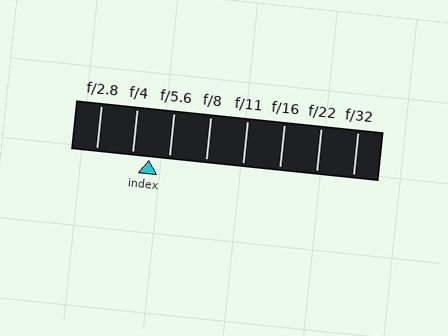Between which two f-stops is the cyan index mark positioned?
The index mark is between f/4 and f/5.6.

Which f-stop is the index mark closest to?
The index mark is closest to f/4.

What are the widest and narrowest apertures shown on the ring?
The widest aperture shown is f/2.8 and the narrowest is f/32.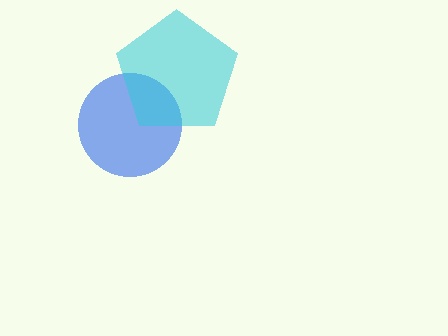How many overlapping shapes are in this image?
There are 2 overlapping shapes in the image.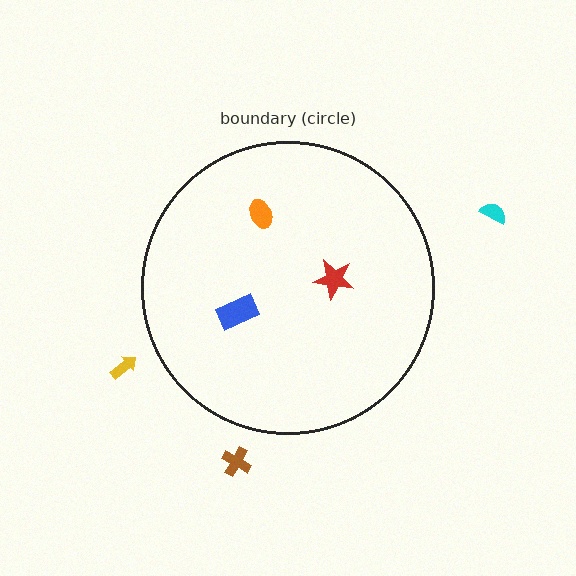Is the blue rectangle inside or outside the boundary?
Inside.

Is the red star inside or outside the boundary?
Inside.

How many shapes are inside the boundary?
3 inside, 3 outside.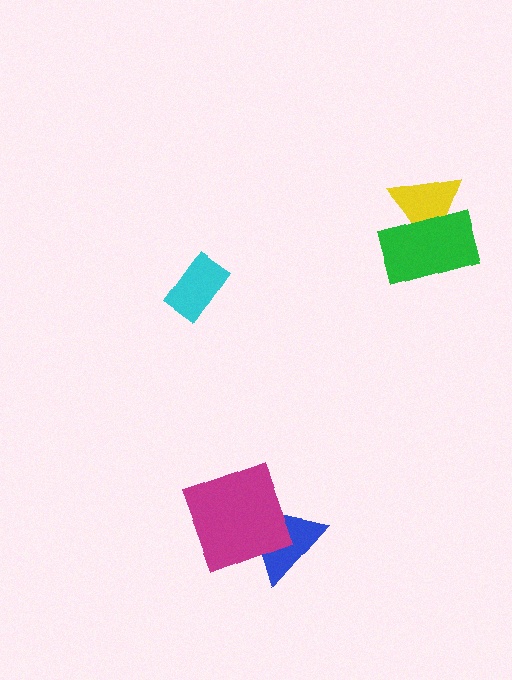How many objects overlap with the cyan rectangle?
0 objects overlap with the cyan rectangle.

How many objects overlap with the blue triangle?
1 object overlaps with the blue triangle.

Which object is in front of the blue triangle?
The magenta square is in front of the blue triangle.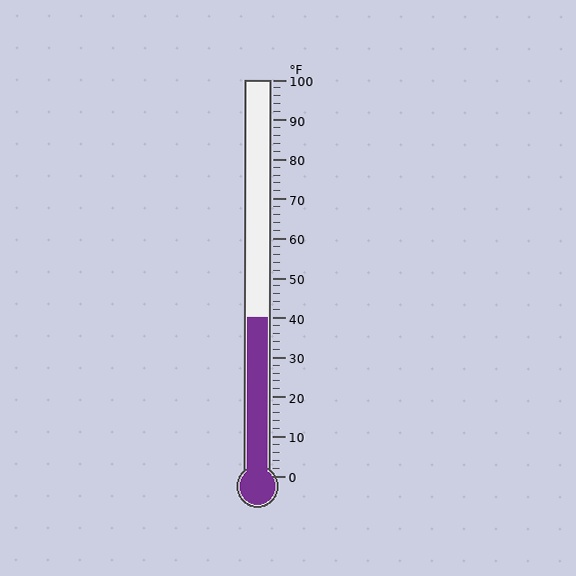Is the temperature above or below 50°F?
The temperature is below 50°F.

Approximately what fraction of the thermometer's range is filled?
The thermometer is filled to approximately 40% of its range.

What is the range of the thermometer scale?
The thermometer scale ranges from 0°F to 100°F.